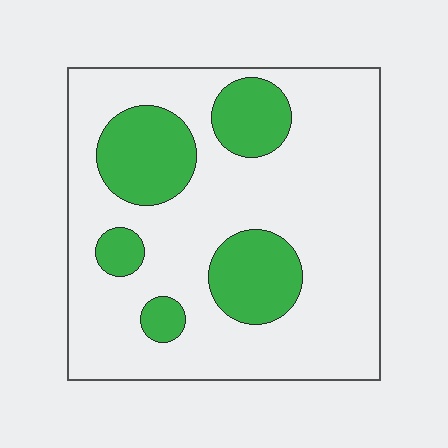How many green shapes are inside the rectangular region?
5.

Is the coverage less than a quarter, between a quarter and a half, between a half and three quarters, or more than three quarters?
Less than a quarter.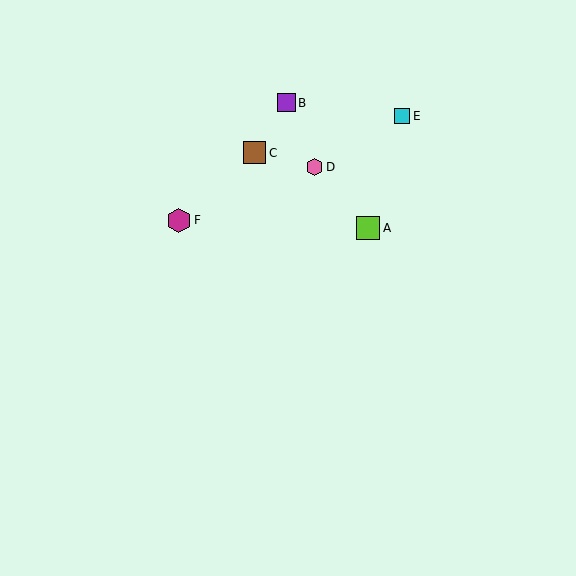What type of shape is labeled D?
Shape D is a pink hexagon.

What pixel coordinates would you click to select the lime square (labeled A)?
Click at (368, 228) to select the lime square A.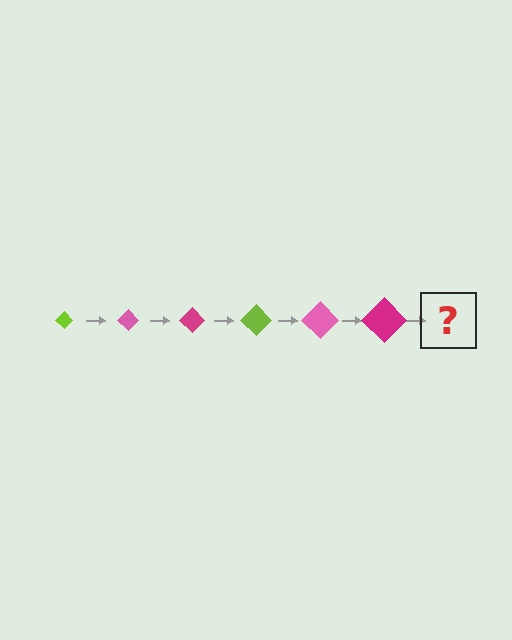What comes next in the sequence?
The next element should be a lime diamond, larger than the previous one.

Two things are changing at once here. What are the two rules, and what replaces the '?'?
The two rules are that the diamond grows larger each step and the color cycles through lime, pink, and magenta. The '?' should be a lime diamond, larger than the previous one.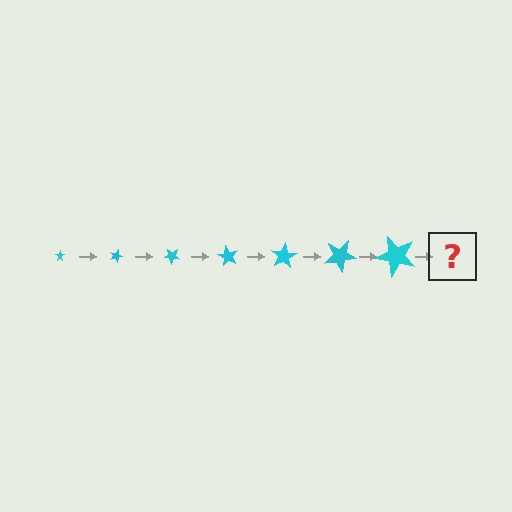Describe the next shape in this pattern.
It should be a star, larger than the previous one and rotated 140 degrees from the start.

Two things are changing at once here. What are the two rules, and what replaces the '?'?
The two rules are that the star grows larger each step and it rotates 20 degrees each step. The '?' should be a star, larger than the previous one and rotated 140 degrees from the start.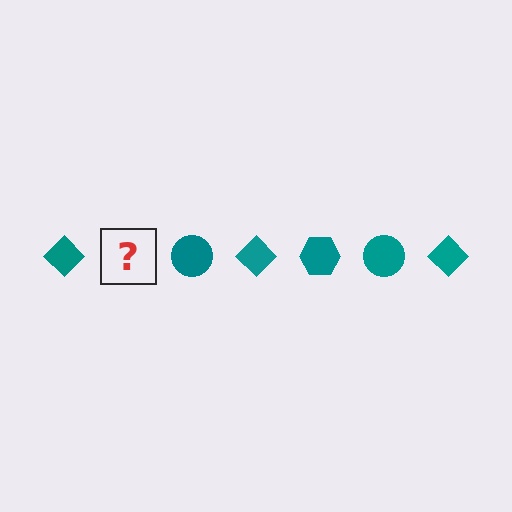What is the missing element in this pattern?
The missing element is a teal hexagon.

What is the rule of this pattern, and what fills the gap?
The rule is that the pattern cycles through diamond, hexagon, circle shapes in teal. The gap should be filled with a teal hexagon.